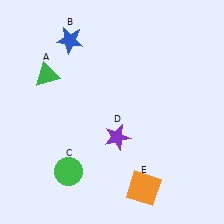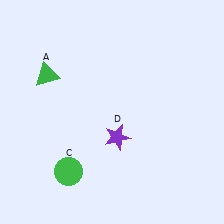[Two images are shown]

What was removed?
The blue star (B), the orange square (E) were removed in Image 2.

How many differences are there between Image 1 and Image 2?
There are 2 differences between the two images.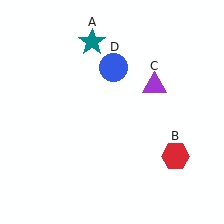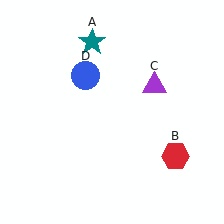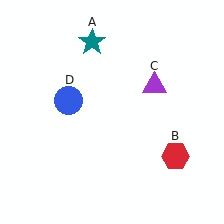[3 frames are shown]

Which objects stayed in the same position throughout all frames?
Teal star (object A) and red hexagon (object B) and purple triangle (object C) remained stationary.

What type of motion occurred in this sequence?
The blue circle (object D) rotated counterclockwise around the center of the scene.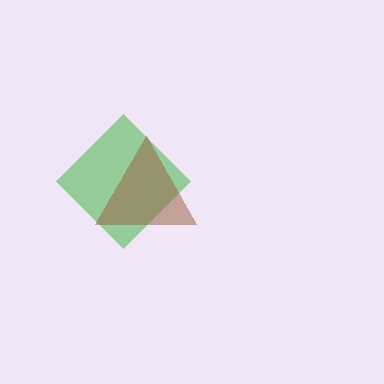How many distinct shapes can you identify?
There are 2 distinct shapes: a green diamond, a brown triangle.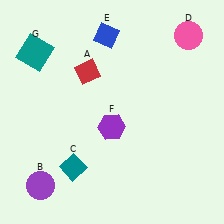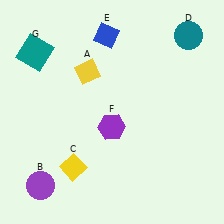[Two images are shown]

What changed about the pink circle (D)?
In Image 1, D is pink. In Image 2, it changed to teal.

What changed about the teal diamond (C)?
In Image 1, C is teal. In Image 2, it changed to yellow.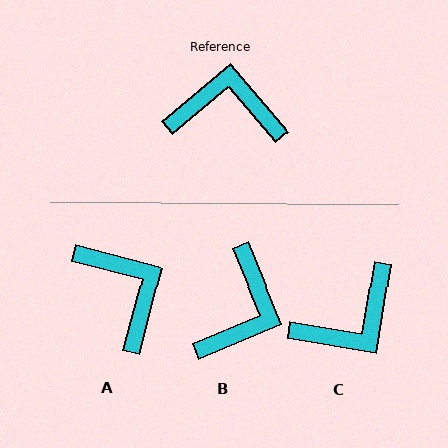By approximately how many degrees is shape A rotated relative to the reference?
Approximately 55 degrees clockwise.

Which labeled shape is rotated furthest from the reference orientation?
C, about 140 degrees away.